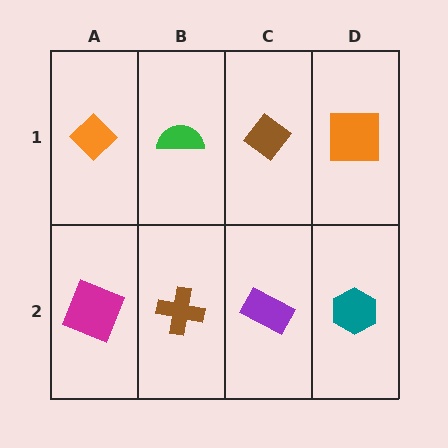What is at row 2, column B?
A brown cross.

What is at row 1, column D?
An orange square.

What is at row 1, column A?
An orange diamond.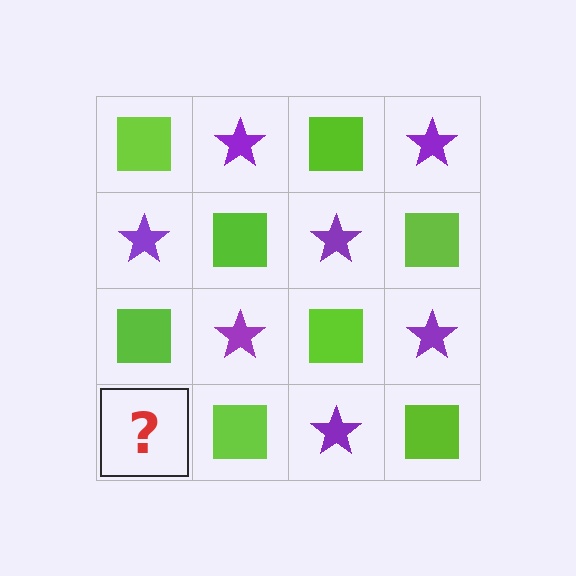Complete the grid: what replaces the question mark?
The question mark should be replaced with a purple star.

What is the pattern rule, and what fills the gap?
The rule is that it alternates lime square and purple star in a checkerboard pattern. The gap should be filled with a purple star.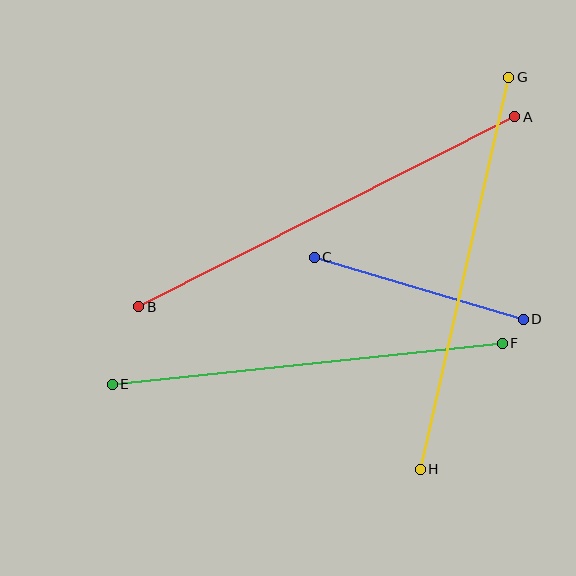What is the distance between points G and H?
The distance is approximately 402 pixels.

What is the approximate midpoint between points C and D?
The midpoint is at approximately (419, 288) pixels.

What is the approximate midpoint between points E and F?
The midpoint is at approximately (307, 364) pixels.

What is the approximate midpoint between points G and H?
The midpoint is at approximately (464, 273) pixels.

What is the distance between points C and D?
The distance is approximately 218 pixels.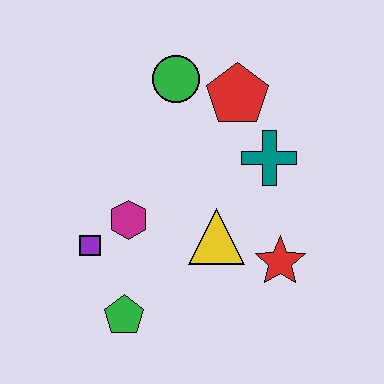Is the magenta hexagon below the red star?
No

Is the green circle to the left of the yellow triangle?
Yes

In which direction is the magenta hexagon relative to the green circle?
The magenta hexagon is below the green circle.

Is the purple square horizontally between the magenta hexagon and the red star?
No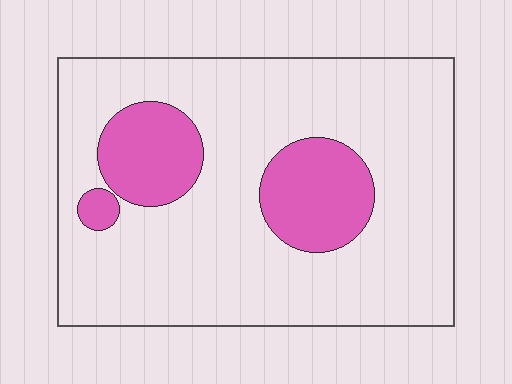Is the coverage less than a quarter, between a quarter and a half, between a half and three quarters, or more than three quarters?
Less than a quarter.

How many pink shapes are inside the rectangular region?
3.